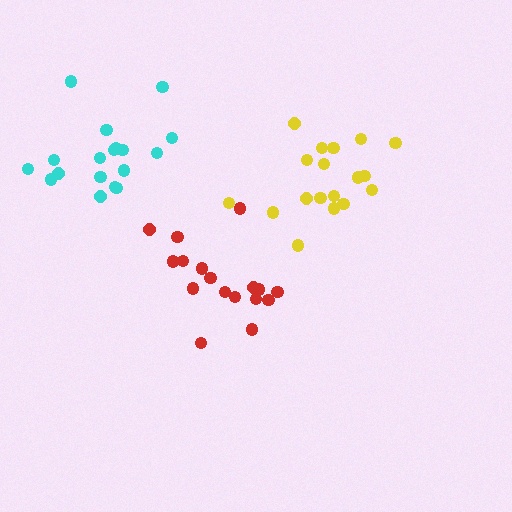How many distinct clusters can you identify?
There are 3 distinct clusters.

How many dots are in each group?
Group 1: 18 dots, Group 2: 18 dots, Group 3: 17 dots (53 total).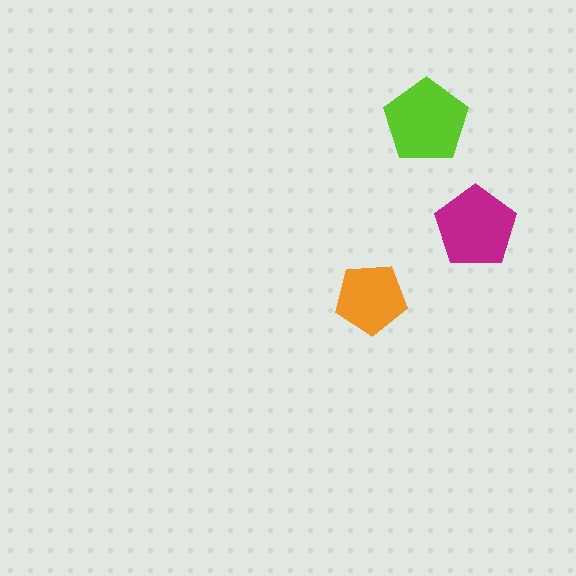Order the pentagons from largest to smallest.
the lime one, the magenta one, the orange one.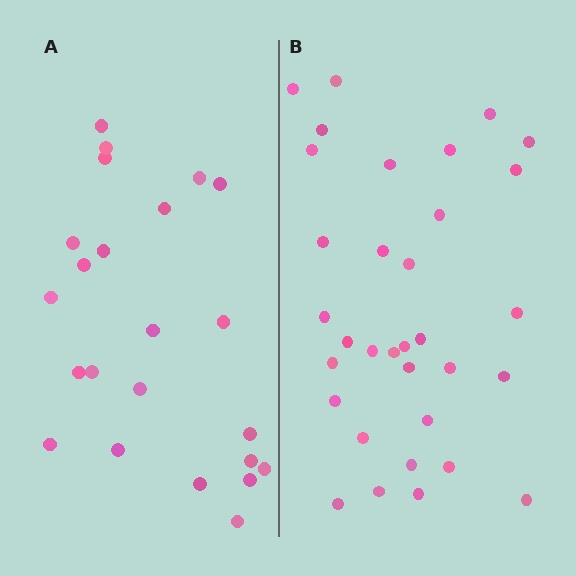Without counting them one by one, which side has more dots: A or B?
Region B (the right region) has more dots.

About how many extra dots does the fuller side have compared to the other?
Region B has roughly 10 or so more dots than region A.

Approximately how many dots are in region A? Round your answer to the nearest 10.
About 20 dots. (The exact count is 23, which rounds to 20.)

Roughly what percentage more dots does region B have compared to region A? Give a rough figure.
About 45% more.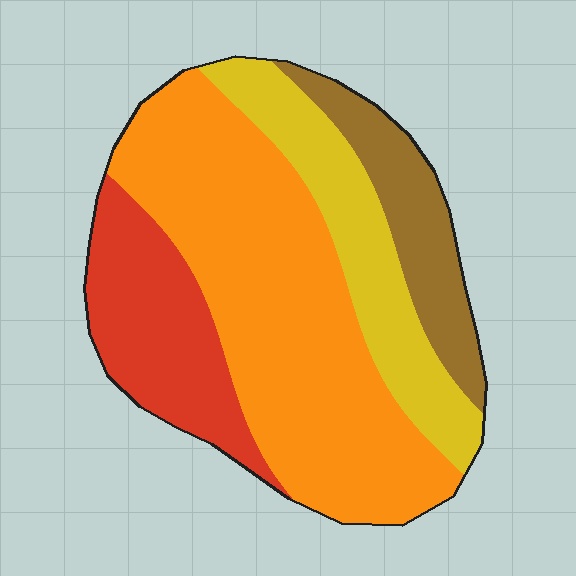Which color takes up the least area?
Brown, at roughly 15%.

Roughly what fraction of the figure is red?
Red takes up about one fifth (1/5) of the figure.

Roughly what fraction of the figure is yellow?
Yellow covers roughly 20% of the figure.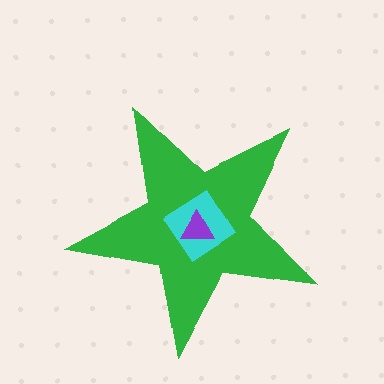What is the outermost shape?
The green star.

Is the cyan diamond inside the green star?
Yes.